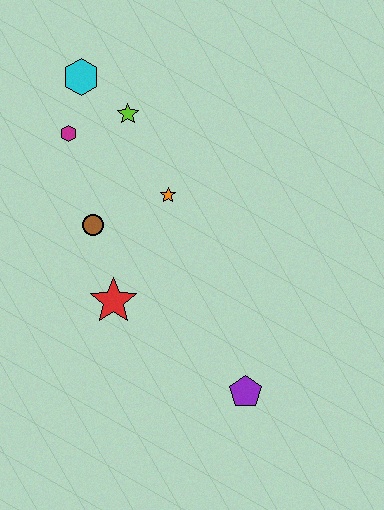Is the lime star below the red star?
No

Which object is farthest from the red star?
The cyan hexagon is farthest from the red star.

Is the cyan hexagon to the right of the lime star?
No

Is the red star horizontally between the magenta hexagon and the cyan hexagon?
No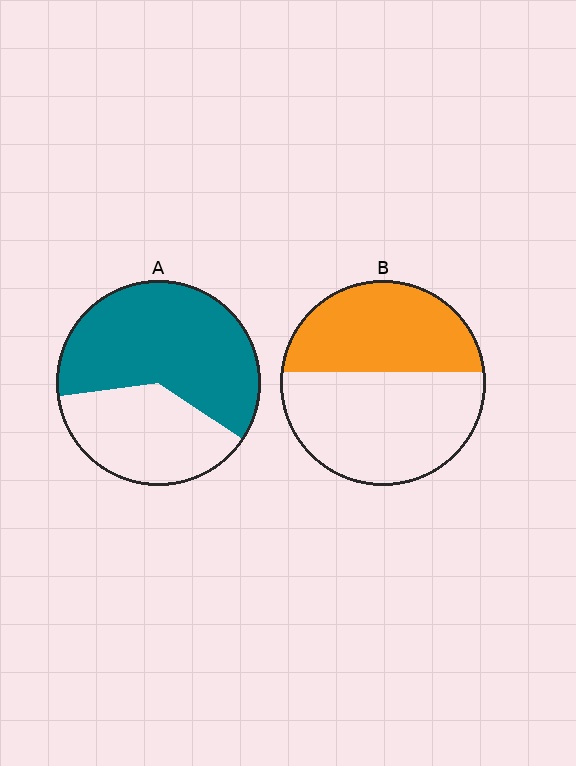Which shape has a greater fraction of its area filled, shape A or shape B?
Shape A.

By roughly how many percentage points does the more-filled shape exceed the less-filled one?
By roughly 20 percentage points (A over B).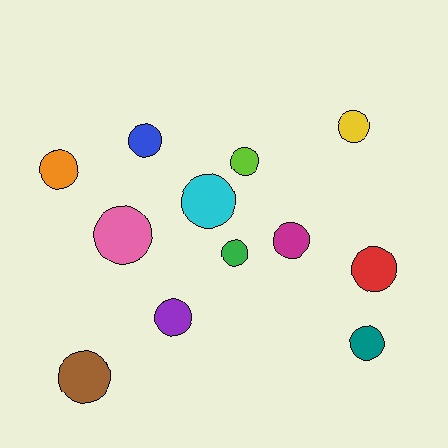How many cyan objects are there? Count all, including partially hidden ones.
There is 1 cyan object.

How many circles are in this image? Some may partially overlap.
There are 12 circles.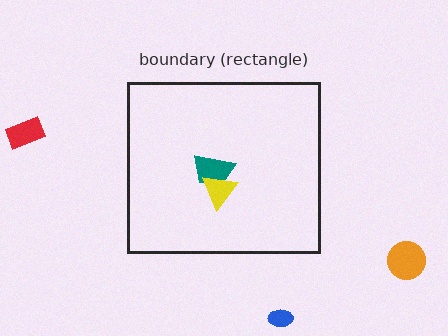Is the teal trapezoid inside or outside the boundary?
Inside.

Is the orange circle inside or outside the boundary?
Outside.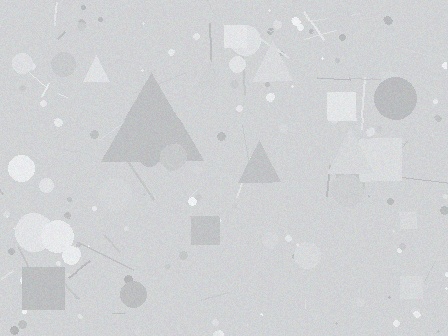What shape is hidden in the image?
A triangle is hidden in the image.